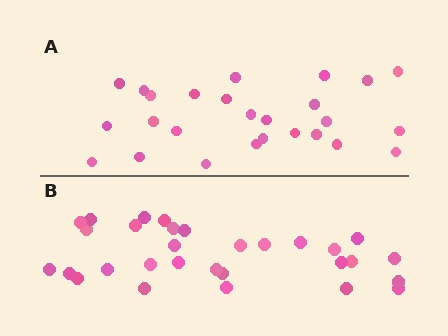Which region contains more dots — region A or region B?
Region B (the bottom region) has more dots.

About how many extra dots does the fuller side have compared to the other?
Region B has about 4 more dots than region A.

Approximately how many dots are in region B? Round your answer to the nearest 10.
About 30 dots.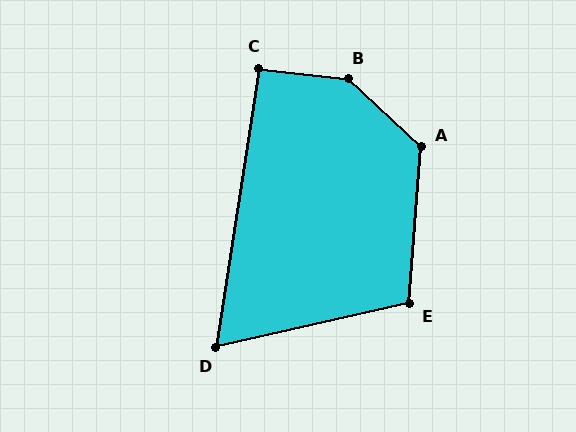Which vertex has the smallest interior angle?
D, at approximately 69 degrees.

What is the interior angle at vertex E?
Approximately 107 degrees (obtuse).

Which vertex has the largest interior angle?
B, at approximately 143 degrees.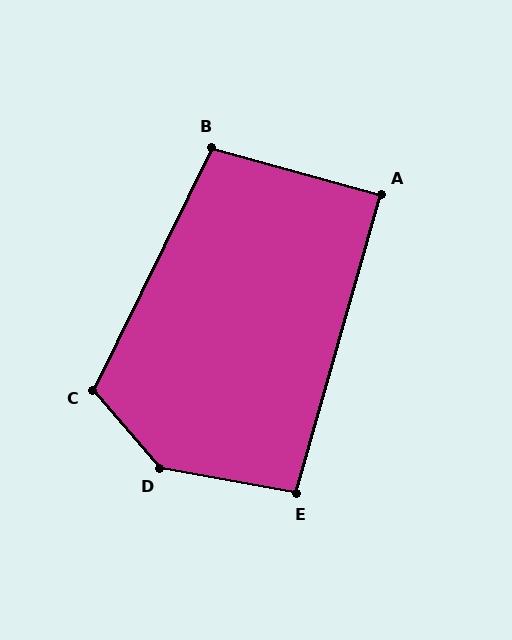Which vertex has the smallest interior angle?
A, at approximately 89 degrees.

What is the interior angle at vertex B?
Approximately 101 degrees (obtuse).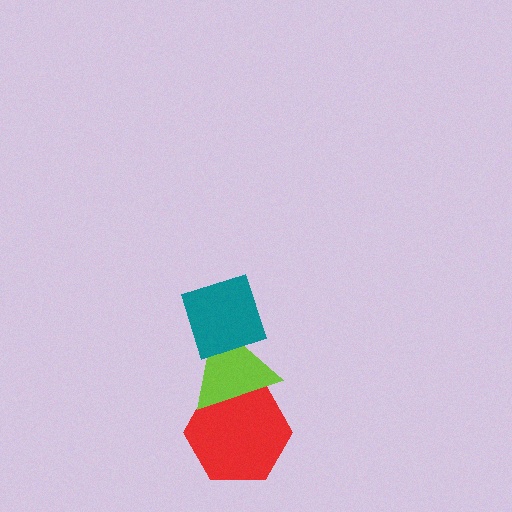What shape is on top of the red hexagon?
The lime triangle is on top of the red hexagon.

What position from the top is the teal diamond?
The teal diamond is 1st from the top.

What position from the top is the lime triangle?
The lime triangle is 2nd from the top.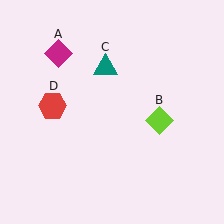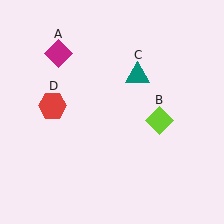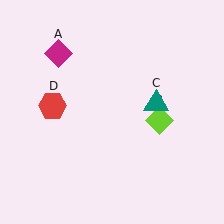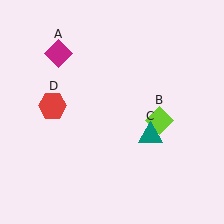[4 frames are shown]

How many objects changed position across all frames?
1 object changed position: teal triangle (object C).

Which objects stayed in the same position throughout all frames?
Magenta diamond (object A) and lime diamond (object B) and red hexagon (object D) remained stationary.